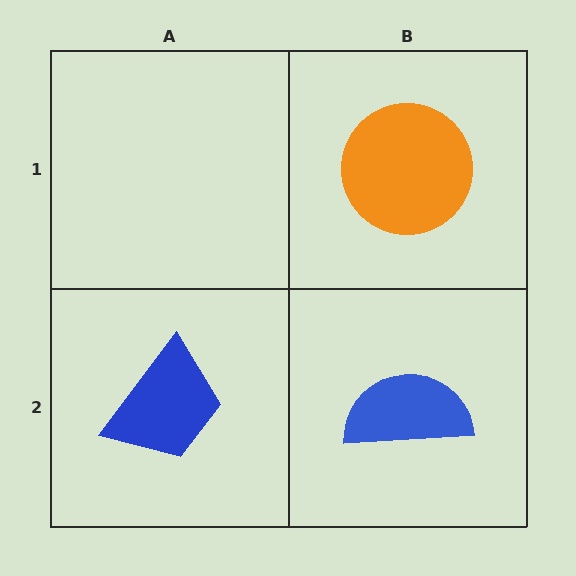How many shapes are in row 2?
2 shapes.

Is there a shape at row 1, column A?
No, that cell is empty.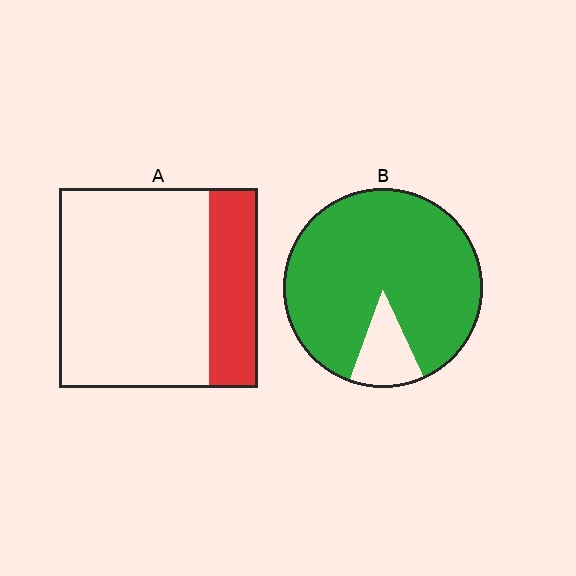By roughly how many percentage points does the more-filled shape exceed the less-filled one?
By roughly 65 percentage points (B over A).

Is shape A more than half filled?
No.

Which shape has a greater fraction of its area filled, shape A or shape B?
Shape B.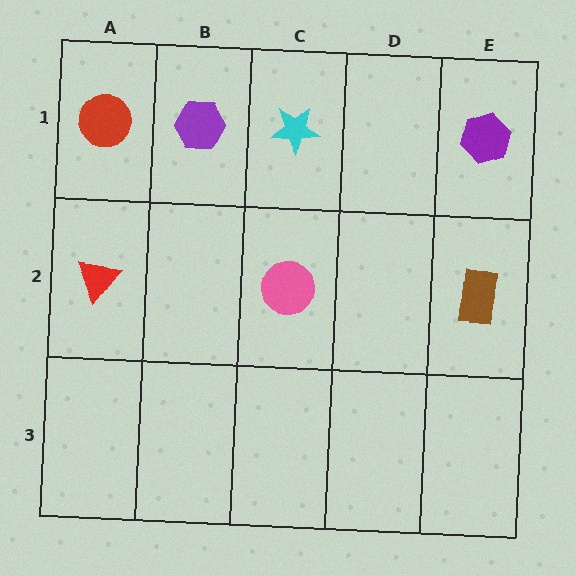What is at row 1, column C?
A cyan star.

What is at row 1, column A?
A red circle.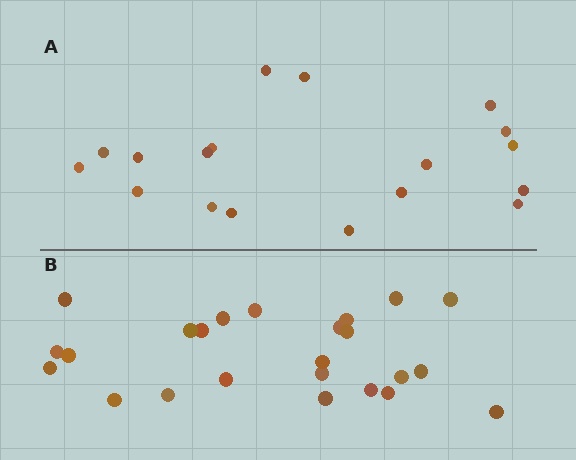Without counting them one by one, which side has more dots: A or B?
Region B (the bottom region) has more dots.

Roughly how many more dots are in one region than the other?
Region B has about 6 more dots than region A.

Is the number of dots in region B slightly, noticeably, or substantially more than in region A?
Region B has noticeably more, but not dramatically so. The ratio is roughly 1.3 to 1.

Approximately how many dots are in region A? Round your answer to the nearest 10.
About 20 dots. (The exact count is 18, which rounds to 20.)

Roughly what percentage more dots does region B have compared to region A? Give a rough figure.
About 35% more.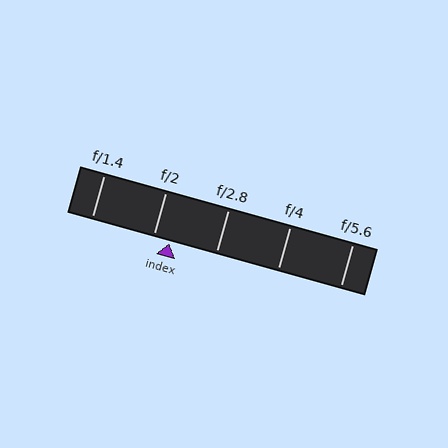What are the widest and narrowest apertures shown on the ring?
The widest aperture shown is f/1.4 and the narrowest is f/5.6.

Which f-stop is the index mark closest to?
The index mark is closest to f/2.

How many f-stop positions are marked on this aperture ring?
There are 5 f-stop positions marked.